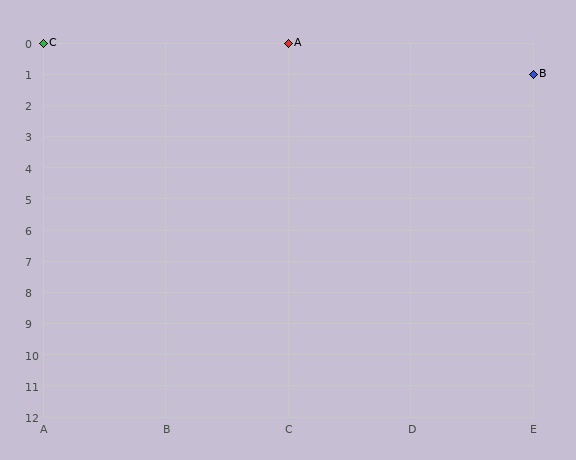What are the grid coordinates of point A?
Point A is at grid coordinates (C, 0).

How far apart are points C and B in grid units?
Points C and B are 4 columns and 1 row apart (about 4.1 grid units diagonally).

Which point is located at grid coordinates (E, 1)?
Point B is at (E, 1).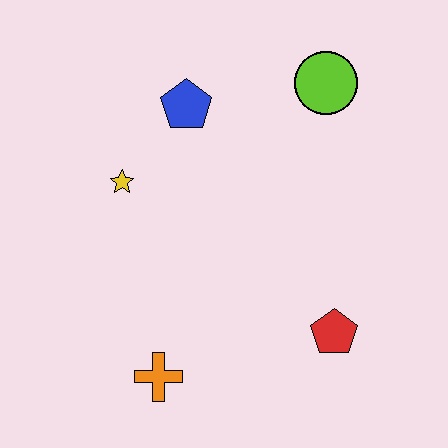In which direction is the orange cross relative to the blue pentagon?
The orange cross is below the blue pentagon.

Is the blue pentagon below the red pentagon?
No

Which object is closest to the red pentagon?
The orange cross is closest to the red pentagon.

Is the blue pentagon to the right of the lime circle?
No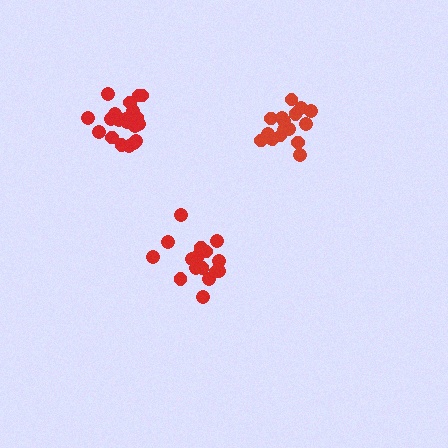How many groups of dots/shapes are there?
There are 3 groups.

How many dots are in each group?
Group 1: 19 dots, Group 2: 18 dots, Group 3: 20 dots (57 total).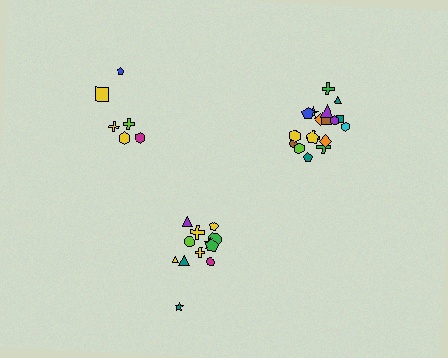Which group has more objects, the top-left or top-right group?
The top-right group.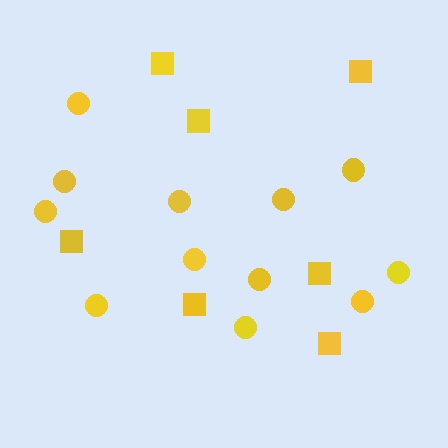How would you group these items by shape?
There are 2 groups: one group of squares (7) and one group of circles (12).